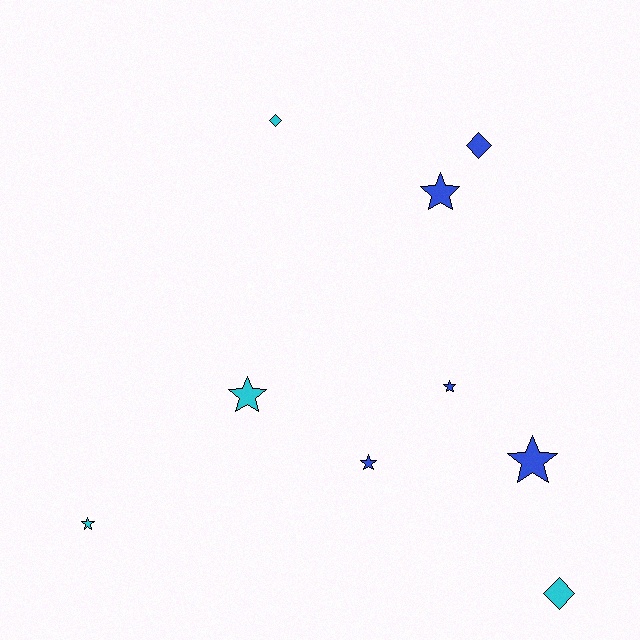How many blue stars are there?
There are 4 blue stars.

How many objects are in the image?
There are 9 objects.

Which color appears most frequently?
Blue, with 5 objects.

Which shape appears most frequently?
Star, with 6 objects.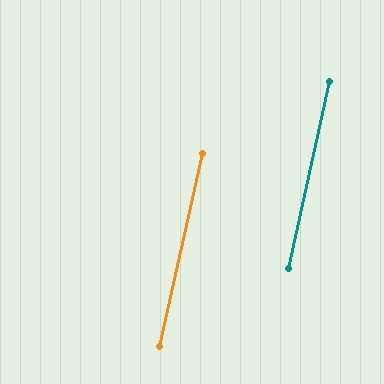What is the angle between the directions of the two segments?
Approximately 0 degrees.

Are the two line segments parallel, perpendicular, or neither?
Parallel — their directions differ by only 0.3°.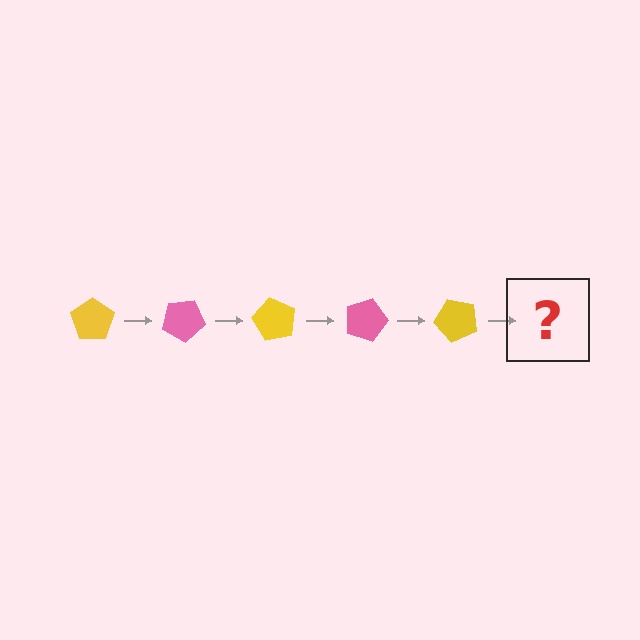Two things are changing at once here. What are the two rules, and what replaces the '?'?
The two rules are that it rotates 30 degrees each step and the color cycles through yellow and pink. The '?' should be a pink pentagon, rotated 150 degrees from the start.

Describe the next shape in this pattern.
It should be a pink pentagon, rotated 150 degrees from the start.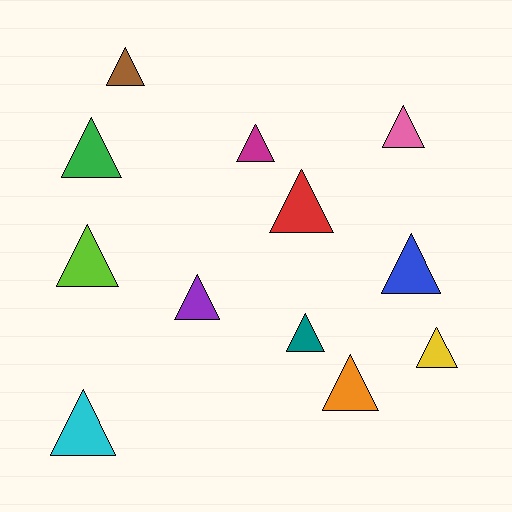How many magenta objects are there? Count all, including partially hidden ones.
There is 1 magenta object.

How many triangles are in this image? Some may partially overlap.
There are 12 triangles.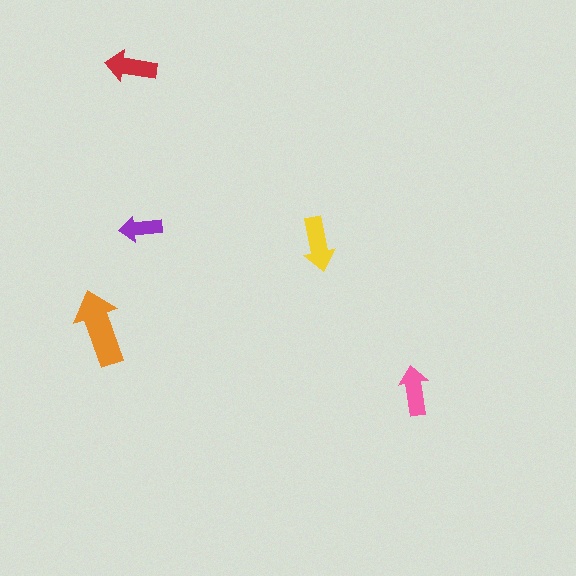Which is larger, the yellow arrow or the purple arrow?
The yellow one.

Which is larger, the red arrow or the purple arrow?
The red one.